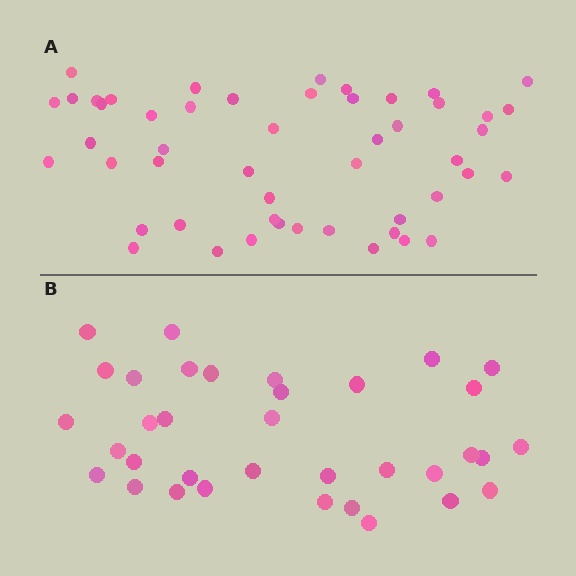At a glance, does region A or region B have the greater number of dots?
Region A (the top region) has more dots.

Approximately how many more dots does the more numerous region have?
Region A has approximately 15 more dots than region B.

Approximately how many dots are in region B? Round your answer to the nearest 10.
About 40 dots. (The exact count is 35, which rounds to 40.)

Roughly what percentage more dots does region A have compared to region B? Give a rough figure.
About 45% more.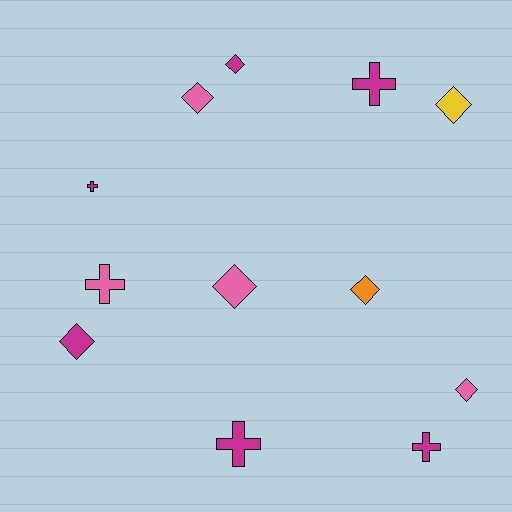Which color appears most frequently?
Magenta, with 6 objects.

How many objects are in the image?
There are 12 objects.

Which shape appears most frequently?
Diamond, with 7 objects.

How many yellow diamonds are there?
There is 1 yellow diamond.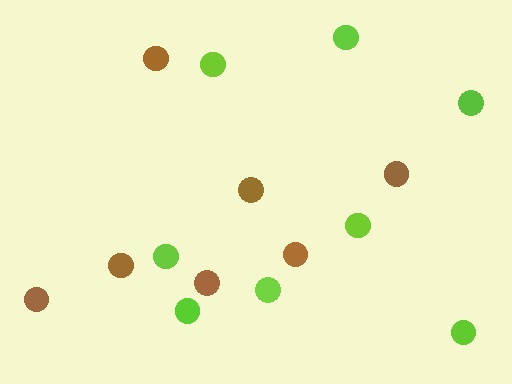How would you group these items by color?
There are 2 groups: one group of brown circles (7) and one group of lime circles (8).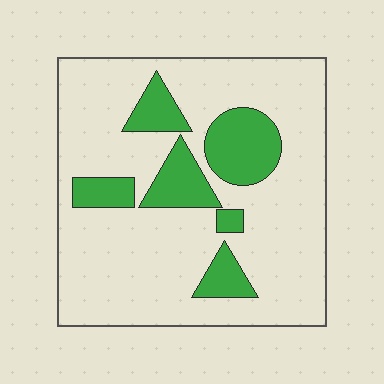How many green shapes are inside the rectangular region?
6.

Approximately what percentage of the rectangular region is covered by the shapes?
Approximately 20%.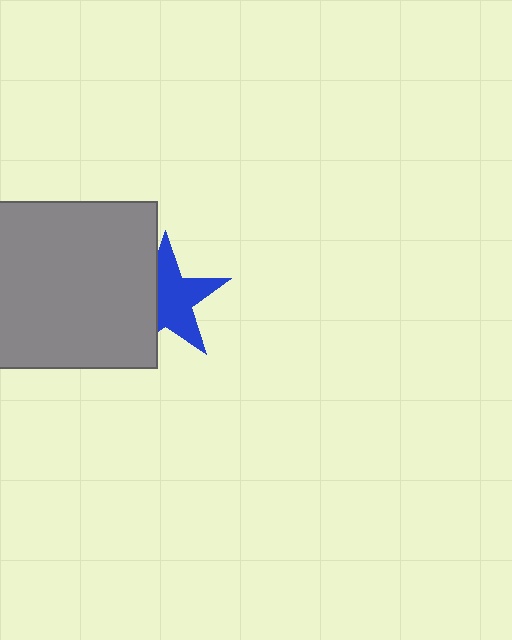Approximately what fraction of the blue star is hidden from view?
Roughly 37% of the blue star is hidden behind the gray square.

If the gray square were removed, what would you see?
You would see the complete blue star.